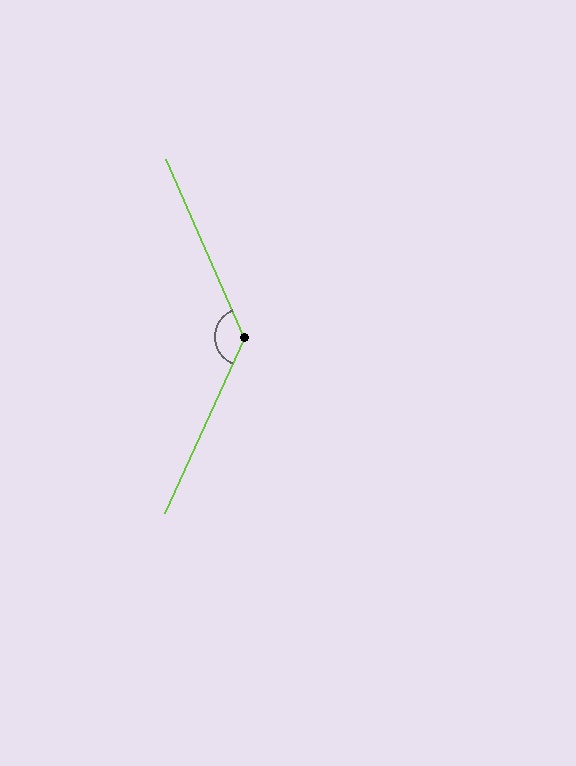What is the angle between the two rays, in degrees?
Approximately 132 degrees.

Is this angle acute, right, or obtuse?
It is obtuse.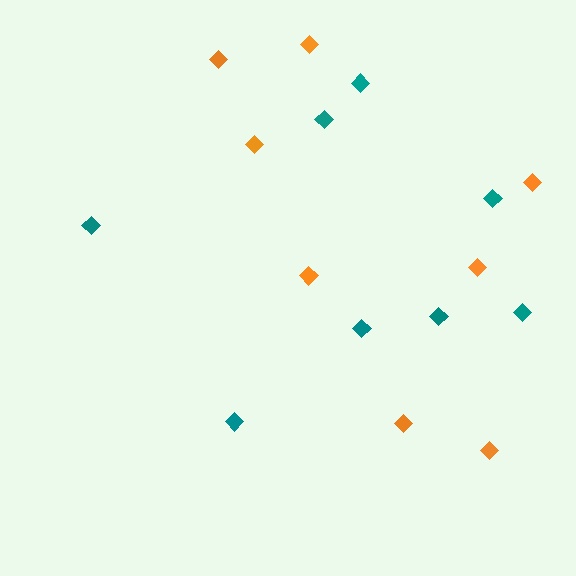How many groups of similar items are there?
There are 2 groups: one group of orange diamonds (8) and one group of teal diamonds (8).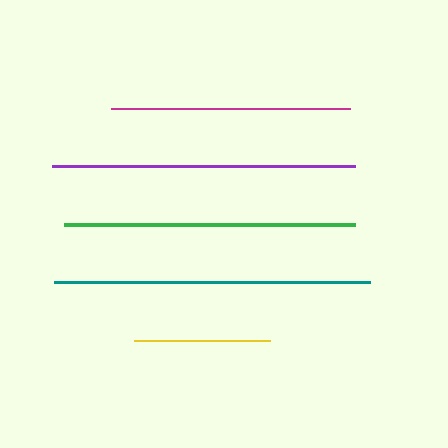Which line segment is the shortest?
The yellow line is the shortest at approximately 136 pixels.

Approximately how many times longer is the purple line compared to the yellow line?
The purple line is approximately 2.2 times the length of the yellow line.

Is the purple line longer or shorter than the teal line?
The teal line is longer than the purple line.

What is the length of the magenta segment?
The magenta segment is approximately 239 pixels long.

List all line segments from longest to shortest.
From longest to shortest: teal, purple, green, magenta, yellow.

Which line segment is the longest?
The teal line is the longest at approximately 315 pixels.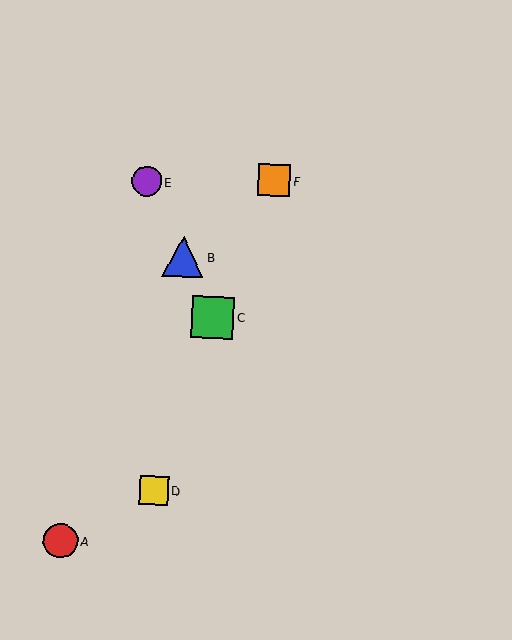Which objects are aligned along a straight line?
Objects B, C, E are aligned along a straight line.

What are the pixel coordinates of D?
Object D is at (154, 491).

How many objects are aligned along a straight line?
3 objects (B, C, E) are aligned along a straight line.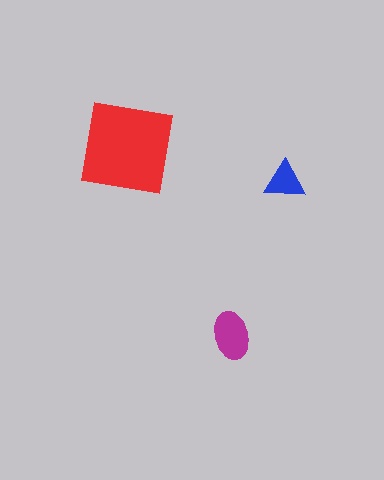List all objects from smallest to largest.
The blue triangle, the magenta ellipse, the red square.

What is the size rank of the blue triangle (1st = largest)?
3rd.